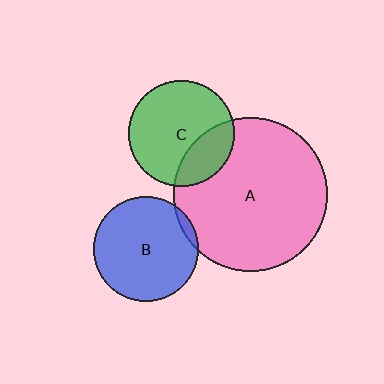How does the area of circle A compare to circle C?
Approximately 2.1 times.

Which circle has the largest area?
Circle A (pink).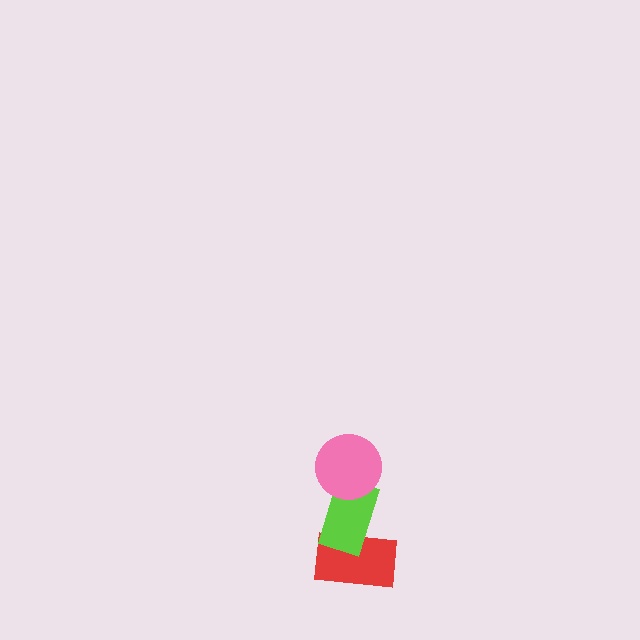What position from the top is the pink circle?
The pink circle is 1st from the top.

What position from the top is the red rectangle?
The red rectangle is 3rd from the top.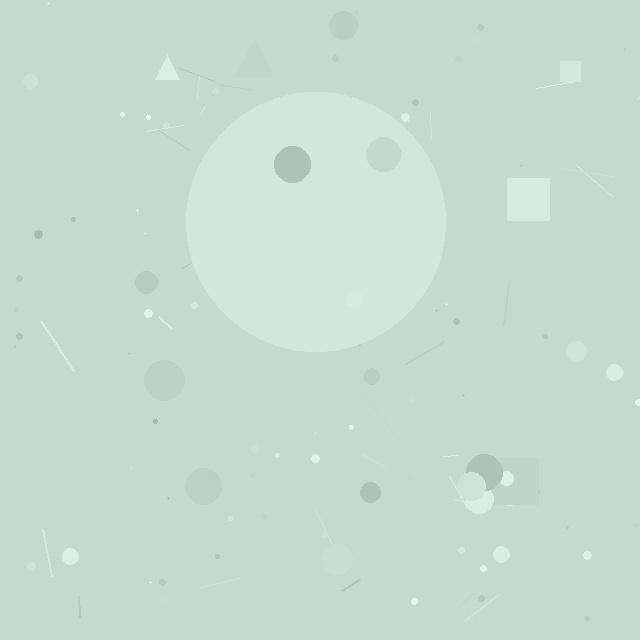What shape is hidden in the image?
A circle is hidden in the image.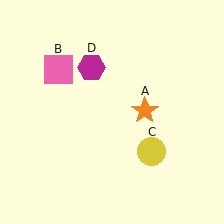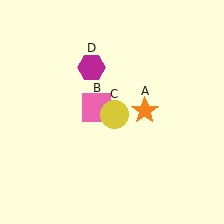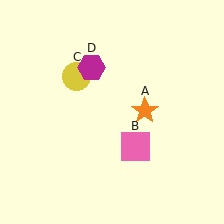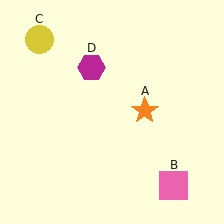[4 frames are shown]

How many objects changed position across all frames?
2 objects changed position: pink square (object B), yellow circle (object C).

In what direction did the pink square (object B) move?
The pink square (object B) moved down and to the right.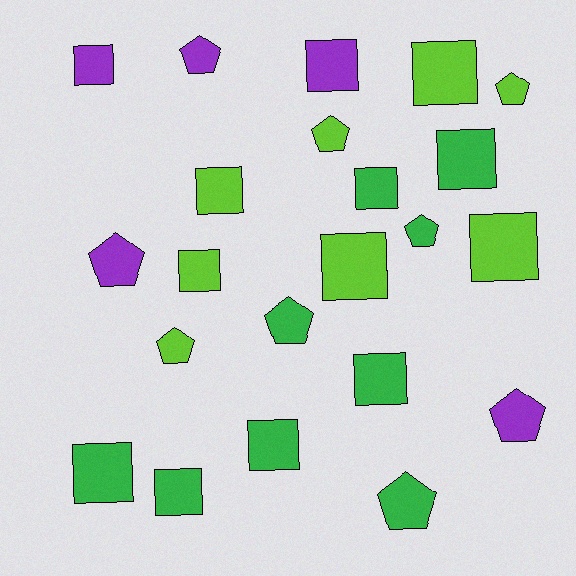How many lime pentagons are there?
There are 3 lime pentagons.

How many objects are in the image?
There are 22 objects.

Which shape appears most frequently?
Square, with 13 objects.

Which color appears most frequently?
Green, with 9 objects.